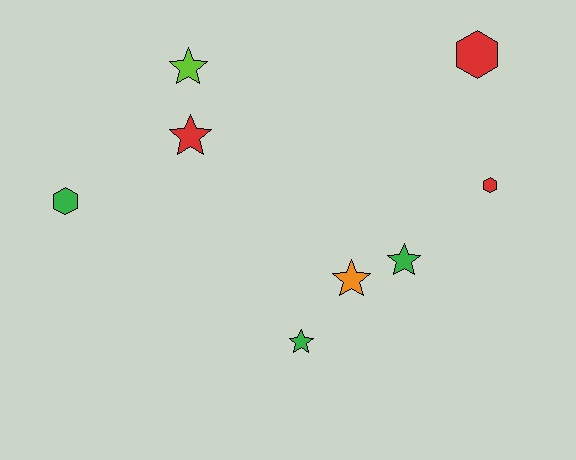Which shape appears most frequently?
Star, with 5 objects.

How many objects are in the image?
There are 8 objects.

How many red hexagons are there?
There are 2 red hexagons.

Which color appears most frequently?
Green, with 3 objects.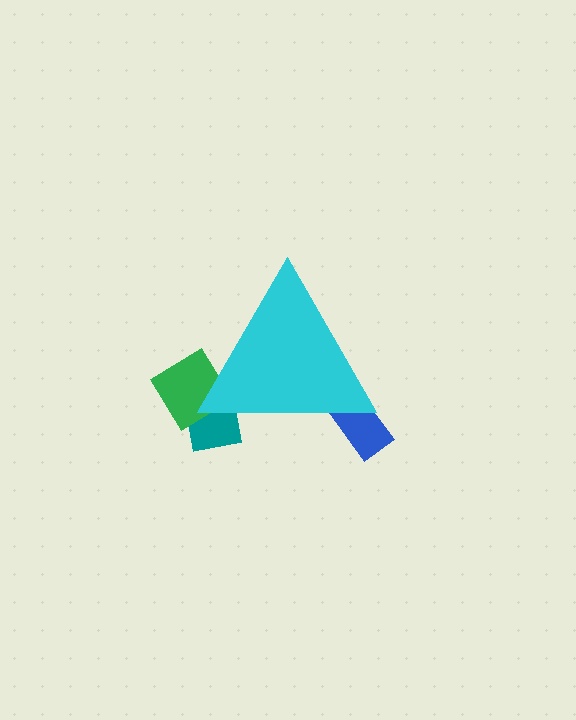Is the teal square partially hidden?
Yes, the teal square is partially hidden behind the cyan triangle.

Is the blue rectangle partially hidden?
Yes, the blue rectangle is partially hidden behind the cyan triangle.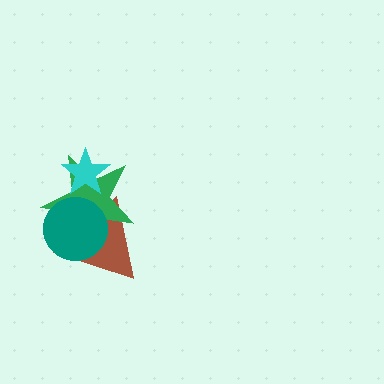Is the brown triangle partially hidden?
Yes, it is partially covered by another shape.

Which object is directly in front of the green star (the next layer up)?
The cyan star is directly in front of the green star.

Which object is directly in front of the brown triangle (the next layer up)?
The green star is directly in front of the brown triangle.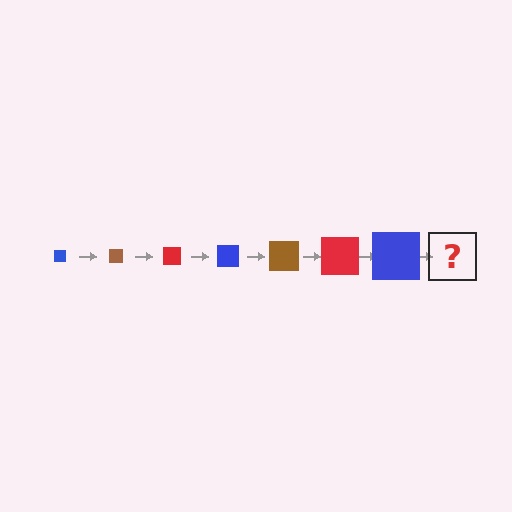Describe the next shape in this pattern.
It should be a brown square, larger than the previous one.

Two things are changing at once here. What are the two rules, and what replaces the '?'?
The two rules are that the square grows larger each step and the color cycles through blue, brown, and red. The '?' should be a brown square, larger than the previous one.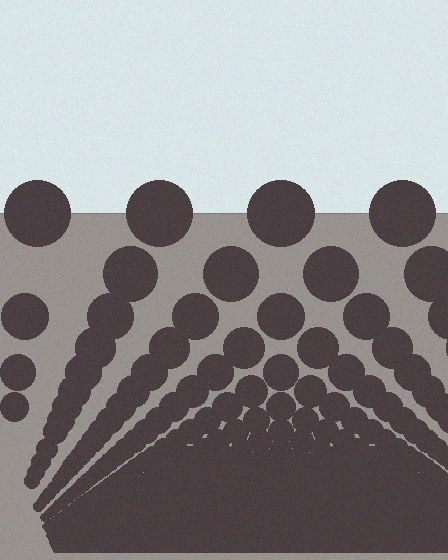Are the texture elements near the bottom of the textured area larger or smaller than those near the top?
Smaller. The gradient is inverted — elements near the bottom are smaller and denser.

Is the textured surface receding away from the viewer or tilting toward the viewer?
The surface appears to tilt toward the viewer. Texture elements get larger and sparser toward the top.